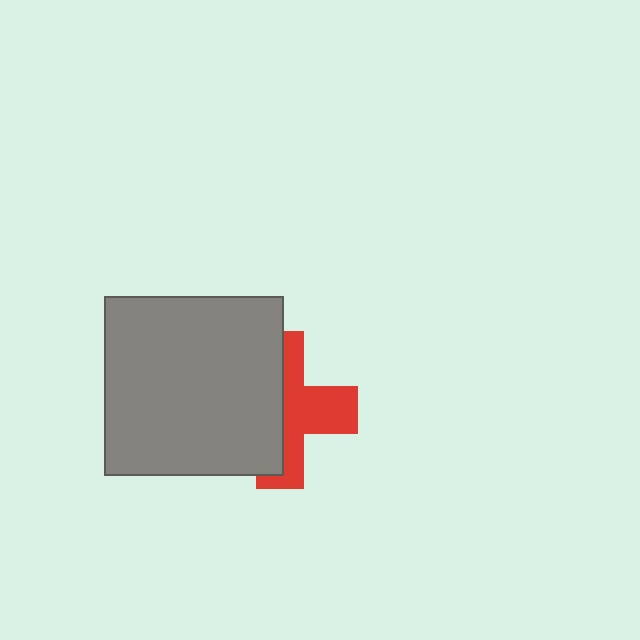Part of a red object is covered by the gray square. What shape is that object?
It is a cross.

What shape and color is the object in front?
The object in front is a gray square.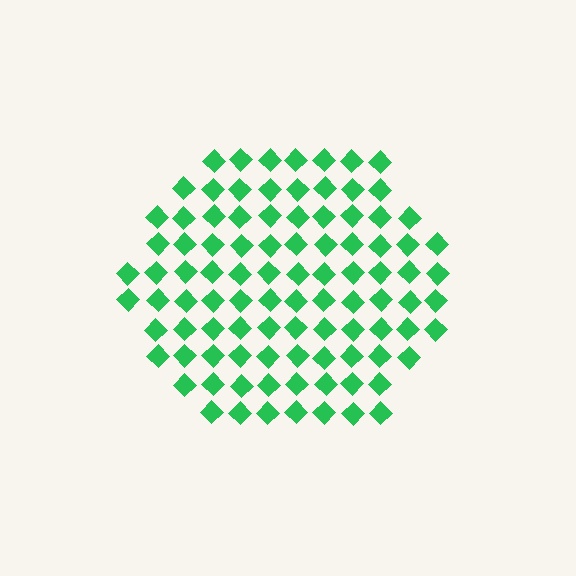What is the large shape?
The large shape is a hexagon.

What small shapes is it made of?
It is made of small diamonds.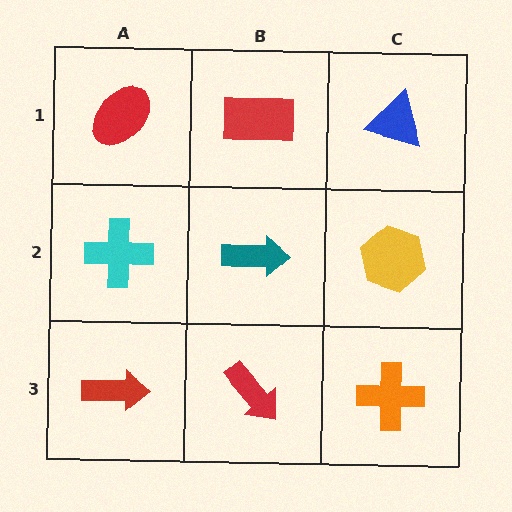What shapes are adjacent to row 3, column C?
A yellow hexagon (row 2, column C), a red arrow (row 3, column B).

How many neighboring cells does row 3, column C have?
2.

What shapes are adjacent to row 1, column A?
A cyan cross (row 2, column A), a red rectangle (row 1, column B).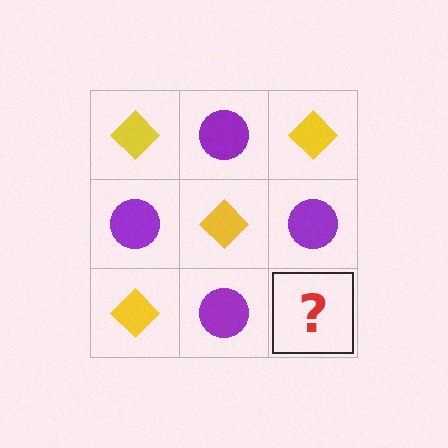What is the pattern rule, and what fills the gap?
The rule is that it alternates yellow diamond and purple circle in a checkerboard pattern. The gap should be filled with a yellow diamond.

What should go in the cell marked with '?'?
The missing cell should contain a yellow diamond.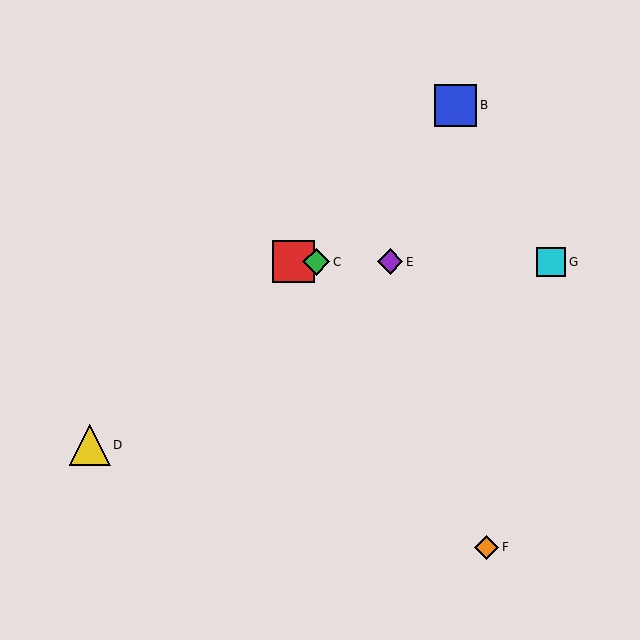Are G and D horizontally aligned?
No, G is at y≈262 and D is at y≈445.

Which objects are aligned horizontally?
Objects A, C, E, G are aligned horizontally.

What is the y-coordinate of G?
Object G is at y≈262.